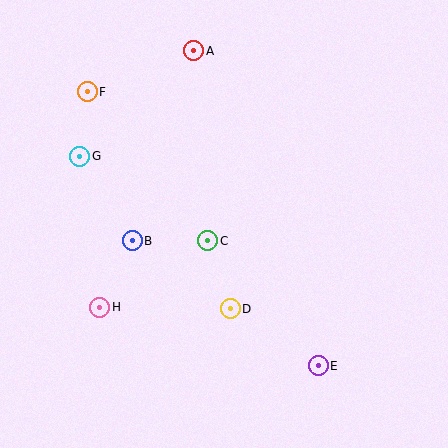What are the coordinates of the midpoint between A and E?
The midpoint between A and E is at (256, 208).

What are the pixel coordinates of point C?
Point C is at (208, 241).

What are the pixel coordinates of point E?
Point E is at (318, 366).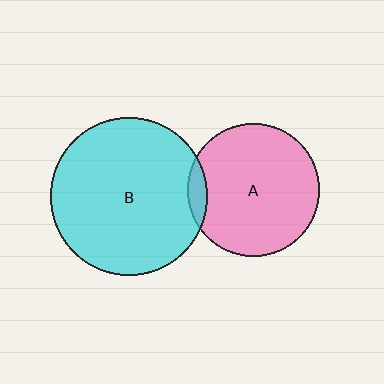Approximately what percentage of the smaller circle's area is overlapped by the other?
Approximately 10%.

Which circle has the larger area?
Circle B (cyan).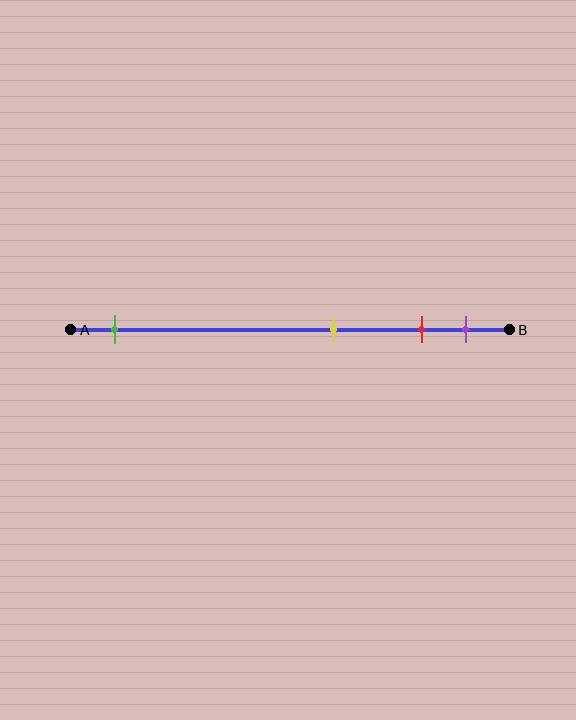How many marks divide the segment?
There are 4 marks dividing the segment.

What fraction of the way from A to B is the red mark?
The red mark is approximately 80% (0.8) of the way from A to B.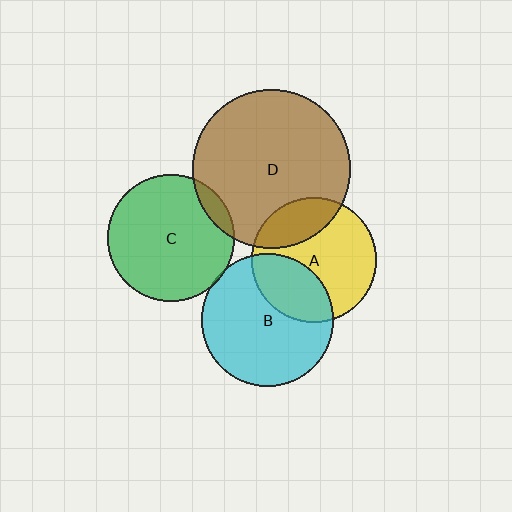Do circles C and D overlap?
Yes.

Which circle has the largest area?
Circle D (brown).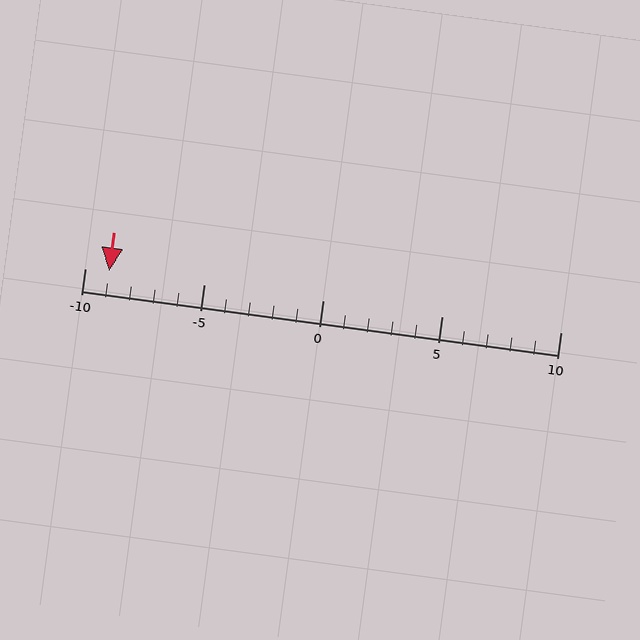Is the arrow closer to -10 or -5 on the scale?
The arrow is closer to -10.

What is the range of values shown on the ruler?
The ruler shows values from -10 to 10.